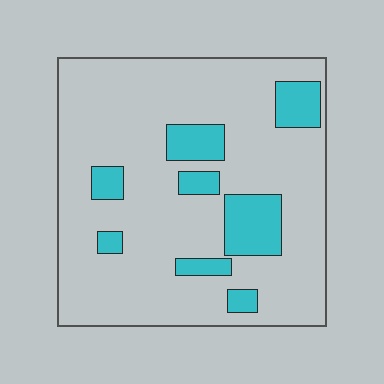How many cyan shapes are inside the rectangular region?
8.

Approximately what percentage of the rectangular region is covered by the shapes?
Approximately 15%.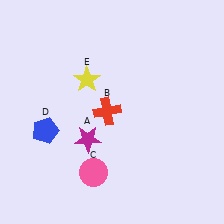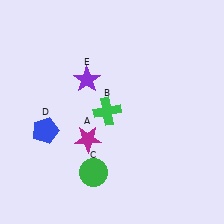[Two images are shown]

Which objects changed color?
B changed from red to green. C changed from pink to green. E changed from yellow to purple.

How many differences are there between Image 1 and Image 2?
There are 3 differences between the two images.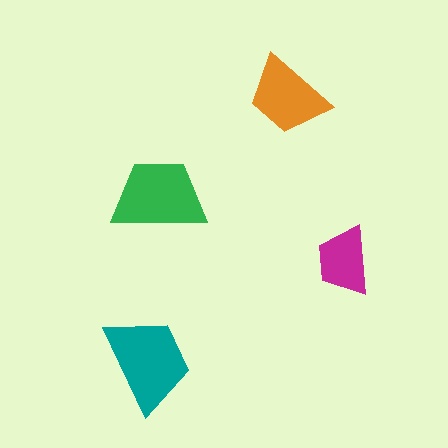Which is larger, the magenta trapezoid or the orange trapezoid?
The orange one.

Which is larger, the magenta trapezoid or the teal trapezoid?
The teal one.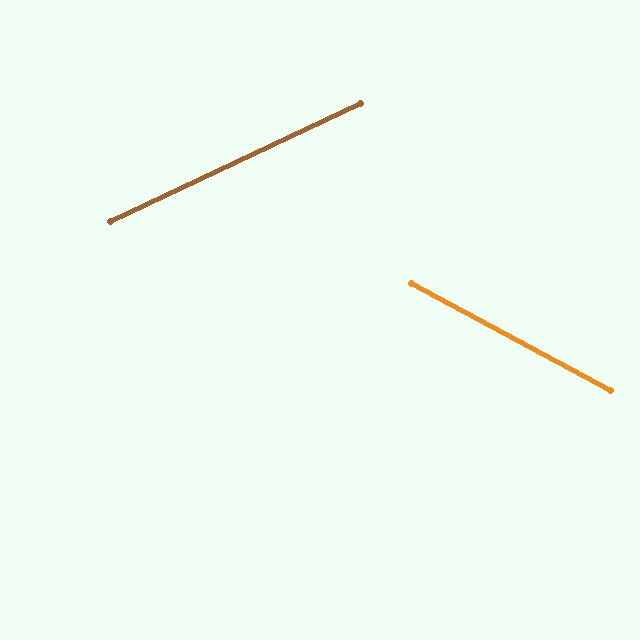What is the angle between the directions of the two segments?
Approximately 54 degrees.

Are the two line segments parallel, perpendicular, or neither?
Neither parallel nor perpendicular — they differ by about 54°.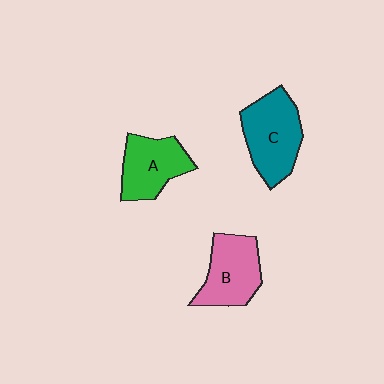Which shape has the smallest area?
Shape A (green).